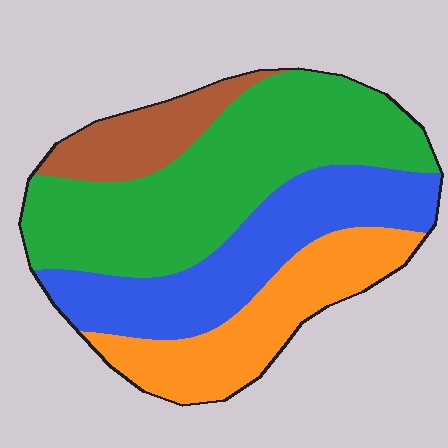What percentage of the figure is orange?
Orange covers 21% of the figure.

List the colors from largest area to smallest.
From largest to smallest: green, blue, orange, brown.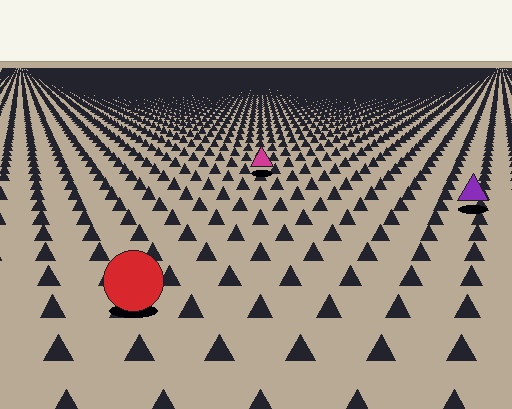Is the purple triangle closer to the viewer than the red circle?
No. The red circle is closer — you can tell from the texture gradient: the ground texture is coarser near it.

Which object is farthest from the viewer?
The magenta triangle is farthest from the viewer. It appears smaller and the ground texture around it is denser.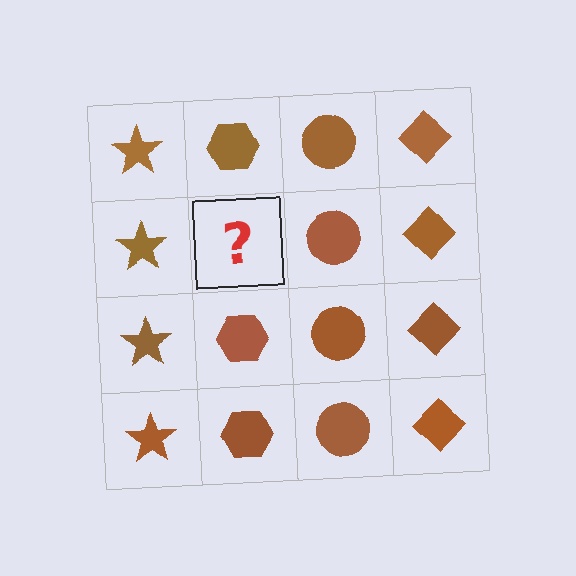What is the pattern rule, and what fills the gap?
The rule is that each column has a consistent shape. The gap should be filled with a brown hexagon.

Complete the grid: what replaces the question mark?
The question mark should be replaced with a brown hexagon.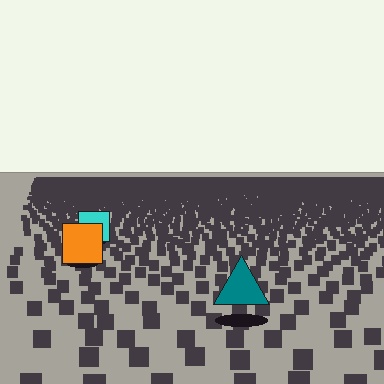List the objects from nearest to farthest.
From nearest to farthest: the teal triangle, the orange square, the cyan square.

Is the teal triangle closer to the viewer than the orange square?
Yes. The teal triangle is closer — you can tell from the texture gradient: the ground texture is coarser near it.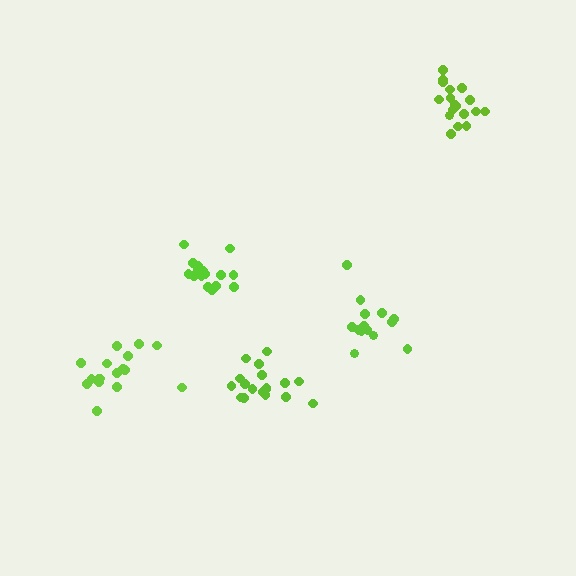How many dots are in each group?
Group 1: 18 dots, Group 2: 18 dots, Group 3: 17 dots, Group 4: 17 dots, Group 5: 14 dots (84 total).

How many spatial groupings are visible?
There are 5 spatial groupings.